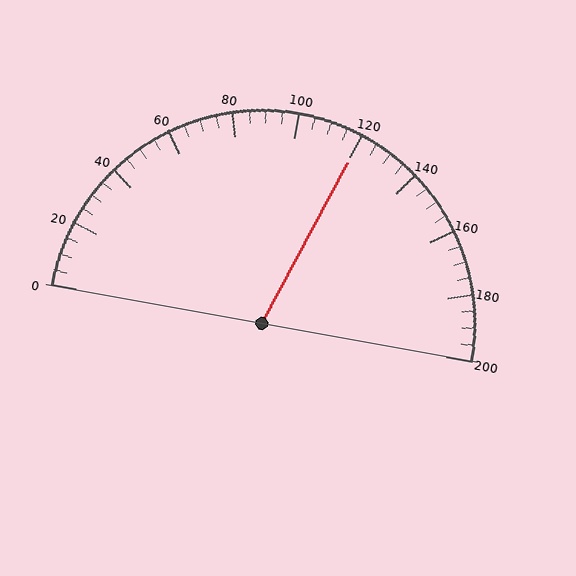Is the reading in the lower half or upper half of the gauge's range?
The reading is in the upper half of the range (0 to 200).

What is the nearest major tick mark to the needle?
The nearest major tick mark is 120.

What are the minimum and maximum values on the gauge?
The gauge ranges from 0 to 200.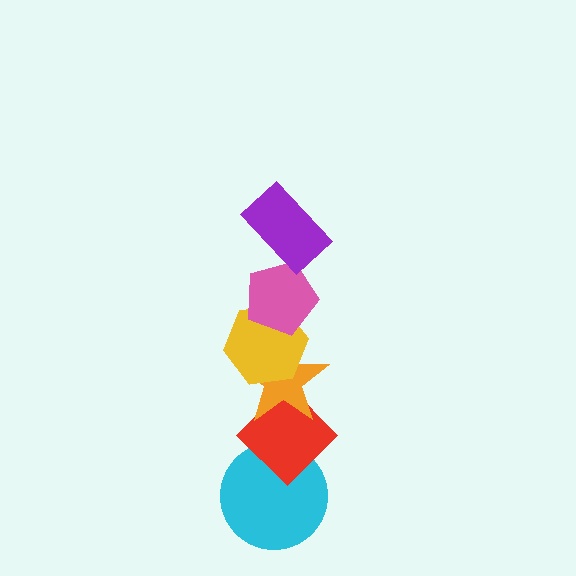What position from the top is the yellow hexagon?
The yellow hexagon is 3rd from the top.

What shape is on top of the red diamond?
The orange star is on top of the red diamond.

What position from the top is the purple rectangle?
The purple rectangle is 1st from the top.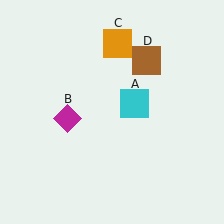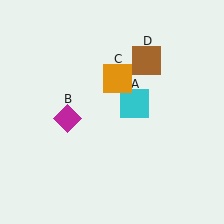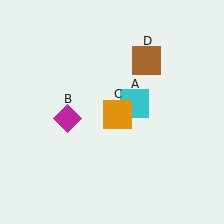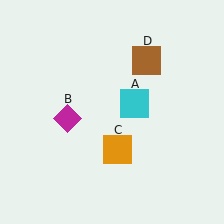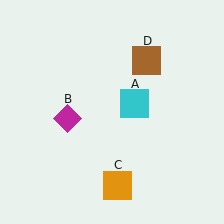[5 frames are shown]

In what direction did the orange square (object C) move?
The orange square (object C) moved down.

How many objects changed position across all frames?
1 object changed position: orange square (object C).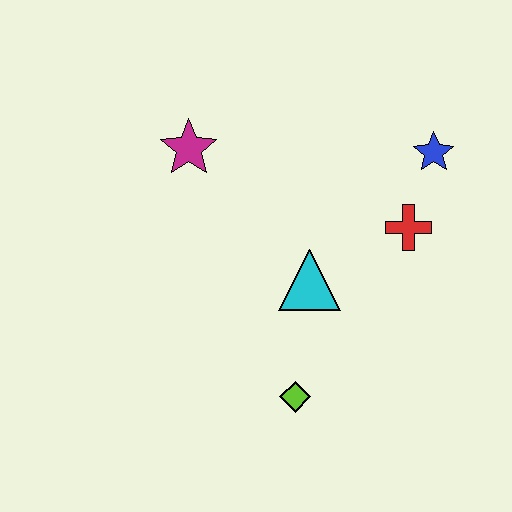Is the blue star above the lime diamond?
Yes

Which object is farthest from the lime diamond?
The blue star is farthest from the lime diamond.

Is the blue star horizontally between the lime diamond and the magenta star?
No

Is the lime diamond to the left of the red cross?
Yes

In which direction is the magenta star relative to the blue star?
The magenta star is to the left of the blue star.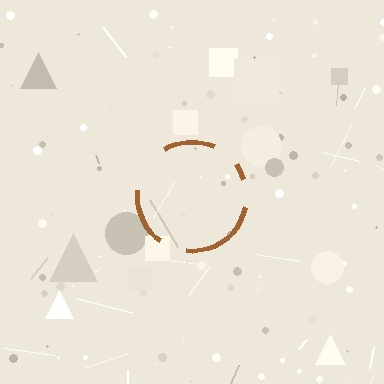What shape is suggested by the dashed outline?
The dashed outline suggests a circle.